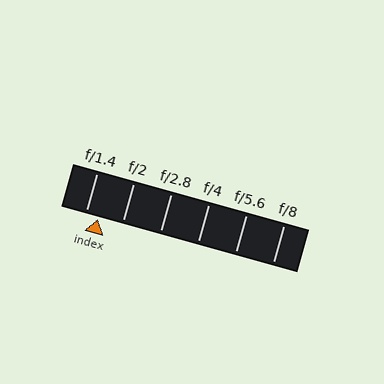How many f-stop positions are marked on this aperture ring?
There are 6 f-stop positions marked.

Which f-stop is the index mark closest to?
The index mark is closest to f/1.4.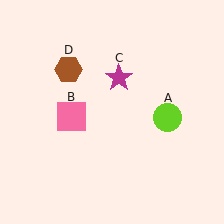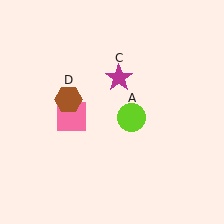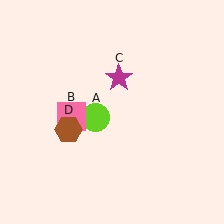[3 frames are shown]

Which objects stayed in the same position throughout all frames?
Pink square (object B) and magenta star (object C) remained stationary.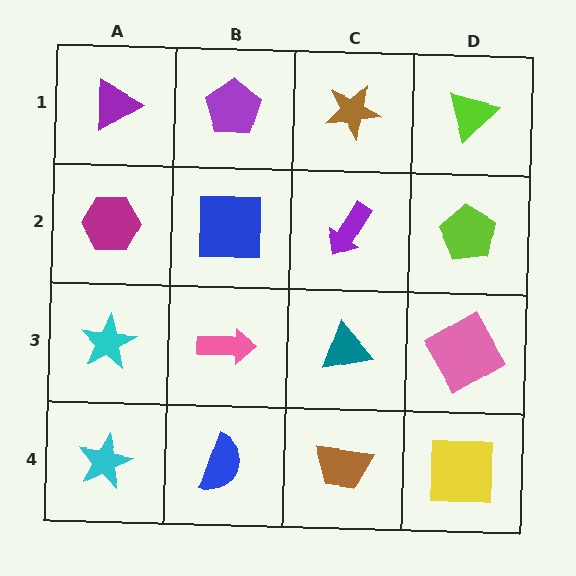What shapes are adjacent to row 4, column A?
A cyan star (row 3, column A), a blue semicircle (row 4, column B).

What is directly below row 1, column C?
A purple arrow.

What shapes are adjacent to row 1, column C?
A purple arrow (row 2, column C), a purple pentagon (row 1, column B), a lime triangle (row 1, column D).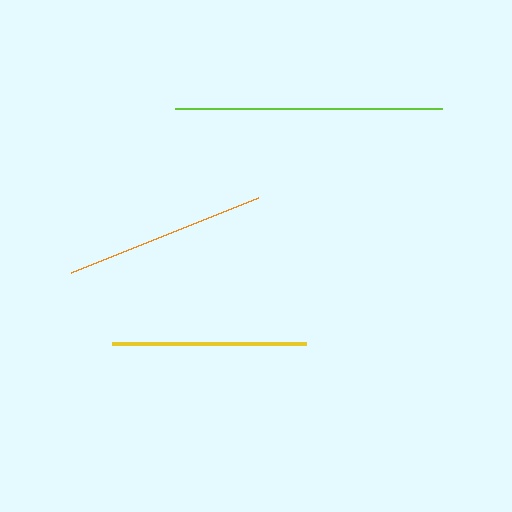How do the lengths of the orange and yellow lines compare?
The orange and yellow lines are approximately the same length.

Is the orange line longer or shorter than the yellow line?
The orange line is longer than the yellow line.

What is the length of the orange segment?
The orange segment is approximately 202 pixels long.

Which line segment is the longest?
The lime line is the longest at approximately 267 pixels.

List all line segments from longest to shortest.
From longest to shortest: lime, orange, yellow.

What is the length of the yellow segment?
The yellow segment is approximately 194 pixels long.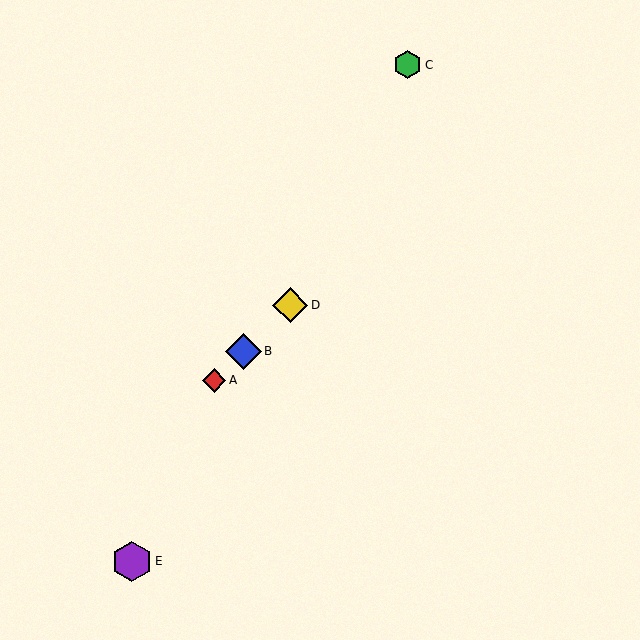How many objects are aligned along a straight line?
3 objects (A, B, D) are aligned along a straight line.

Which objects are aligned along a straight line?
Objects A, B, D are aligned along a straight line.